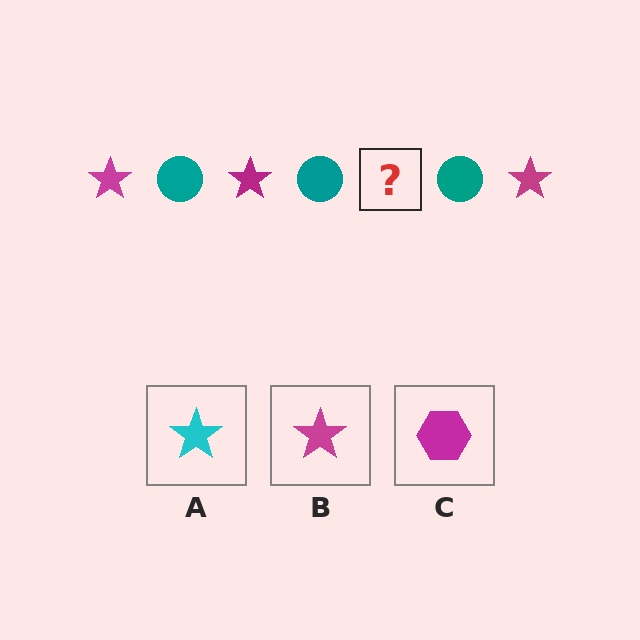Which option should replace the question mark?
Option B.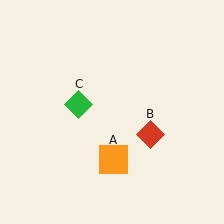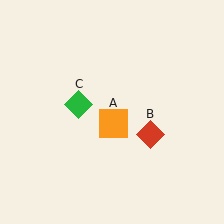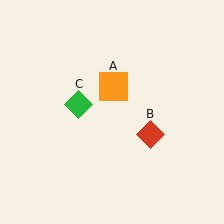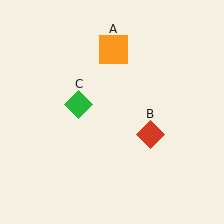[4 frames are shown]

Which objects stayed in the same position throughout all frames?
Red diamond (object B) and green diamond (object C) remained stationary.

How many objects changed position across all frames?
1 object changed position: orange square (object A).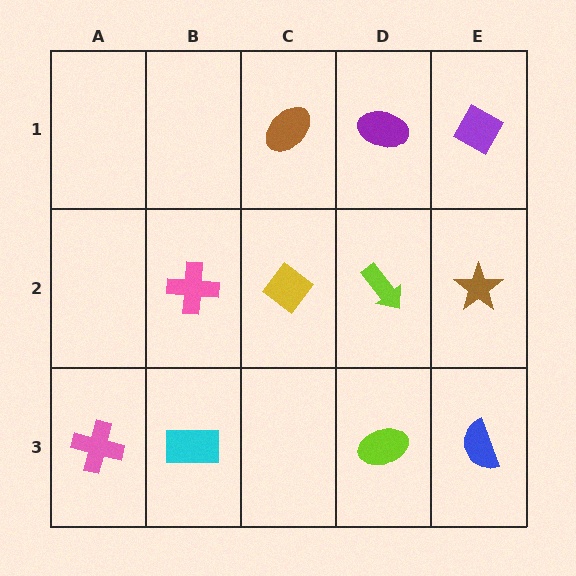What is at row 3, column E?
A blue semicircle.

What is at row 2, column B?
A pink cross.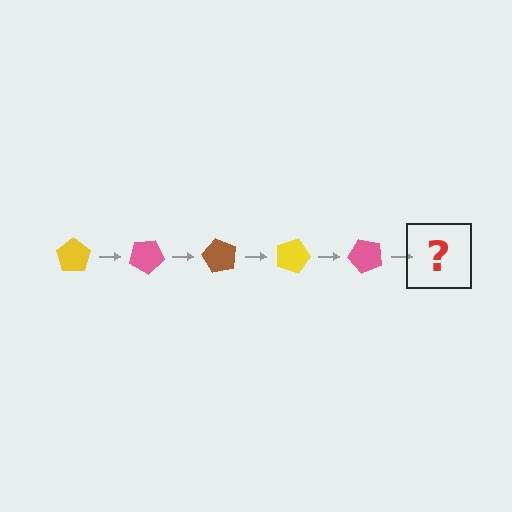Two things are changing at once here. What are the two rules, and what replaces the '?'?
The two rules are that it rotates 30 degrees each step and the color cycles through yellow, pink, and brown. The '?' should be a brown pentagon, rotated 150 degrees from the start.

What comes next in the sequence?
The next element should be a brown pentagon, rotated 150 degrees from the start.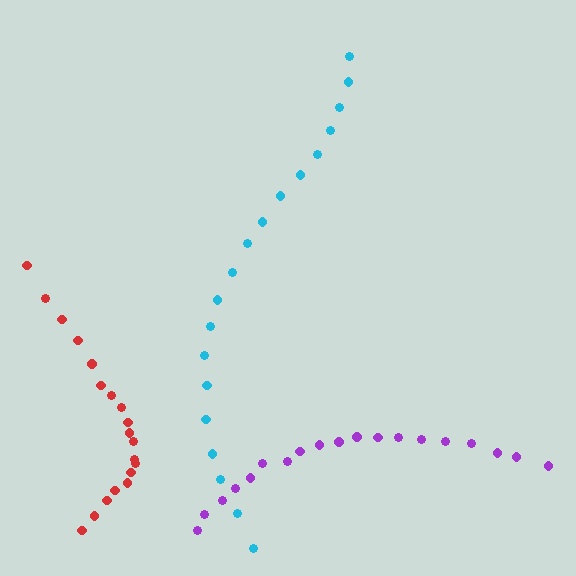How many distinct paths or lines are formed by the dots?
There are 3 distinct paths.